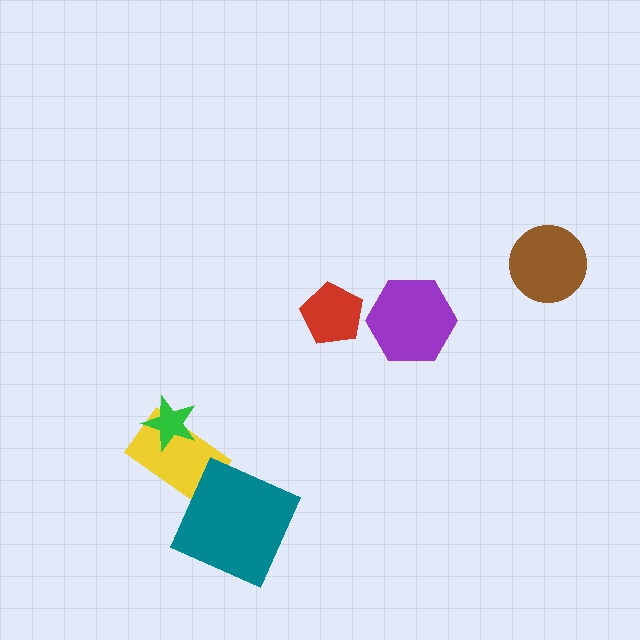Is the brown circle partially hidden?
No, no other shape covers it.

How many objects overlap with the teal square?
0 objects overlap with the teal square.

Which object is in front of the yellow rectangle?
The green star is in front of the yellow rectangle.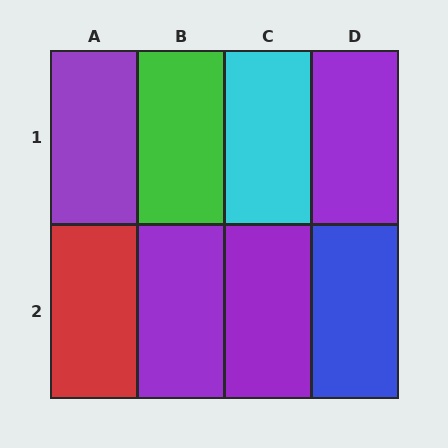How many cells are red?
1 cell is red.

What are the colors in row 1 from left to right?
Purple, green, cyan, purple.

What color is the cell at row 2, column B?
Purple.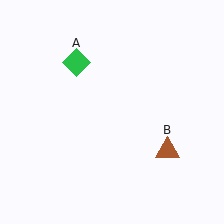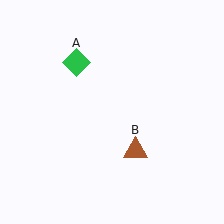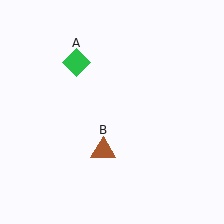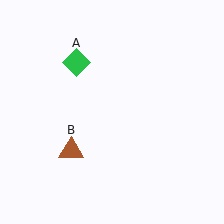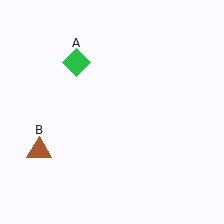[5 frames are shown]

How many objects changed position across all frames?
1 object changed position: brown triangle (object B).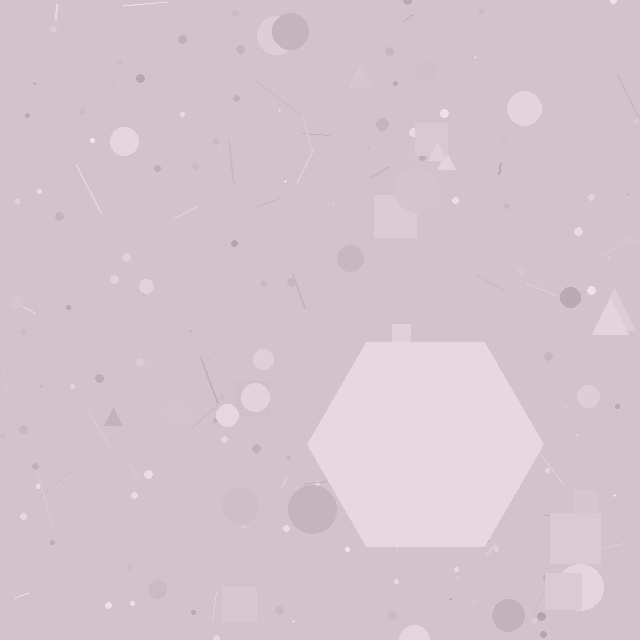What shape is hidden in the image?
A hexagon is hidden in the image.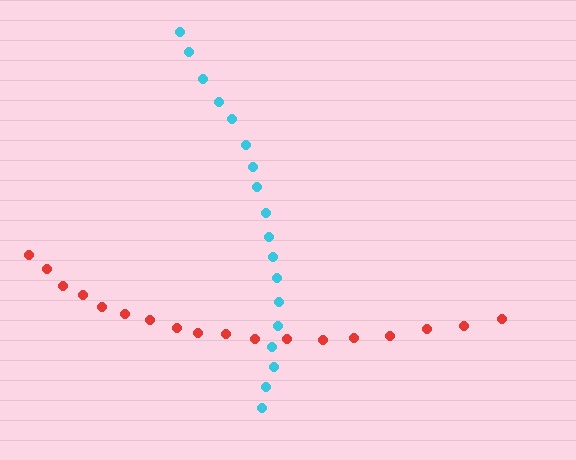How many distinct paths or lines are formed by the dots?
There are 2 distinct paths.